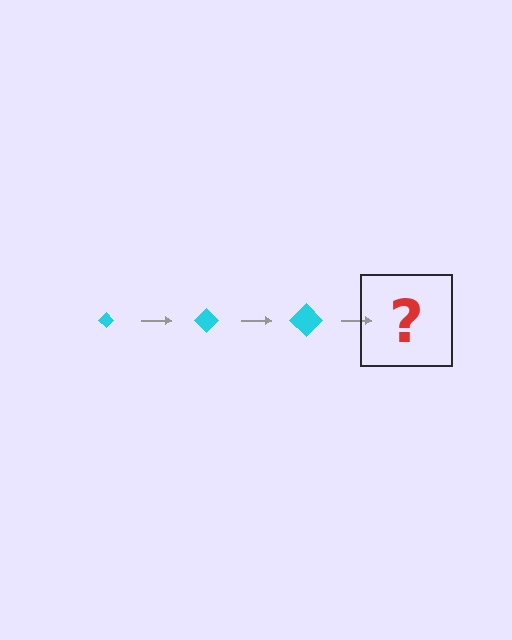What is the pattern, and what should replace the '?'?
The pattern is that the diamond gets progressively larger each step. The '?' should be a cyan diamond, larger than the previous one.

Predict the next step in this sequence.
The next step is a cyan diamond, larger than the previous one.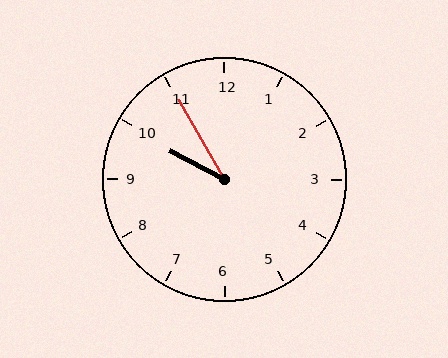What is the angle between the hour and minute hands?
Approximately 32 degrees.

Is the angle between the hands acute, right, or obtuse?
It is acute.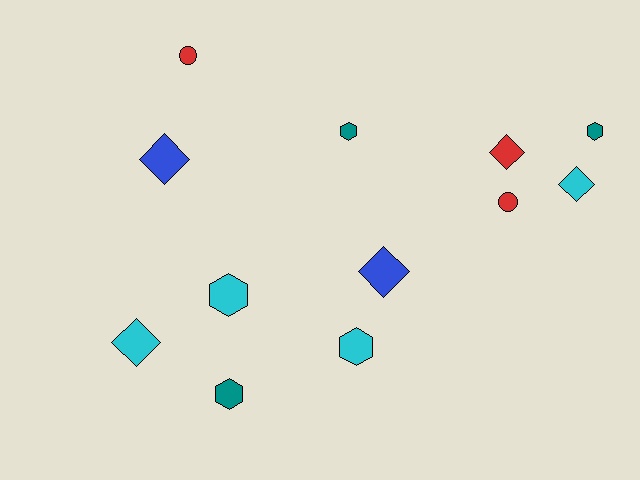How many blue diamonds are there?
There are 2 blue diamonds.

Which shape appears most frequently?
Hexagon, with 5 objects.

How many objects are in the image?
There are 12 objects.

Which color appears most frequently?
Cyan, with 4 objects.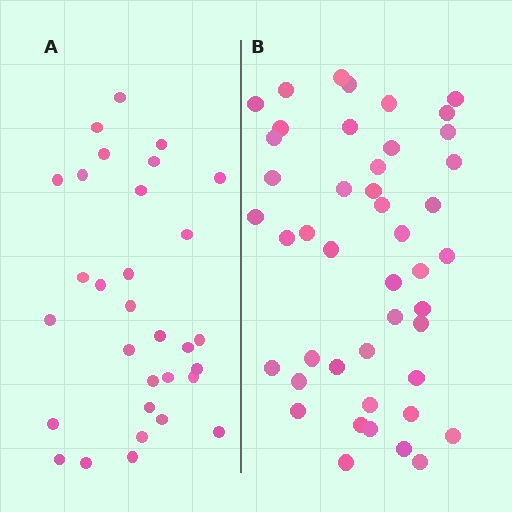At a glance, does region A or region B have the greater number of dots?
Region B (the right region) has more dots.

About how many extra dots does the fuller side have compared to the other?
Region B has approximately 15 more dots than region A.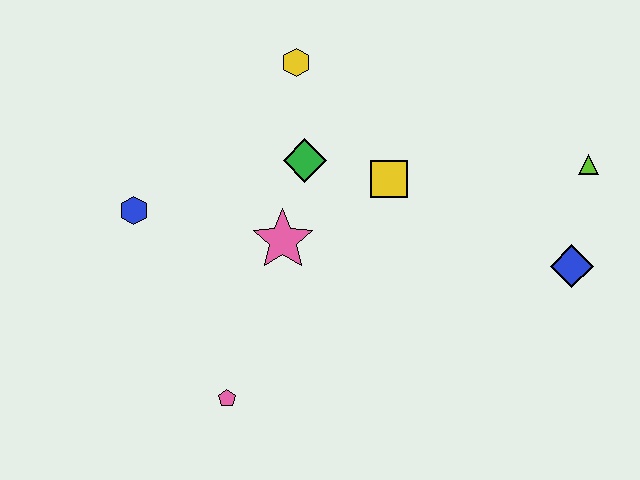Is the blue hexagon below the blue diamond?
No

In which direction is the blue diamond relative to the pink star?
The blue diamond is to the right of the pink star.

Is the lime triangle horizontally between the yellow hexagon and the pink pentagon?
No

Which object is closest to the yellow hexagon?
The green diamond is closest to the yellow hexagon.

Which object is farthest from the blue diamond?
The blue hexagon is farthest from the blue diamond.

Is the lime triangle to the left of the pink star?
No